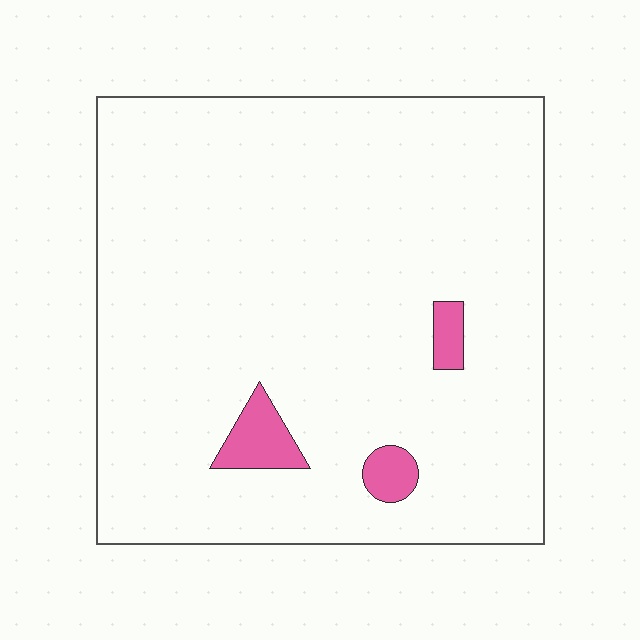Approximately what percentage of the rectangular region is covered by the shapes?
Approximately 5%.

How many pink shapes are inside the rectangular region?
3.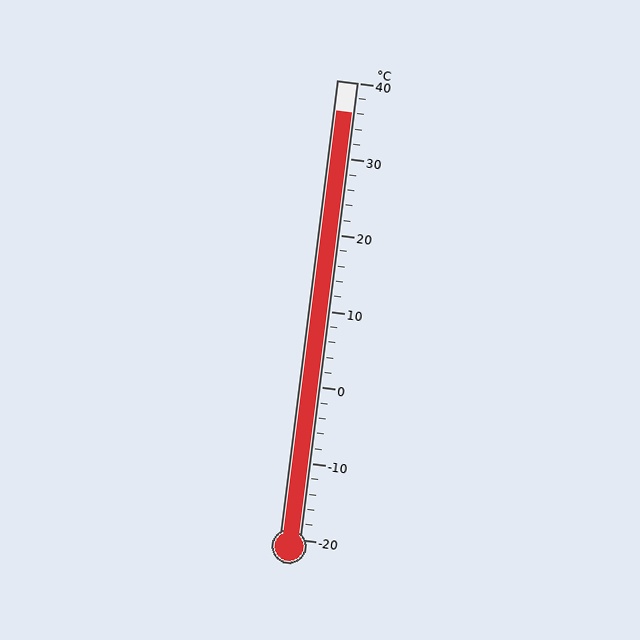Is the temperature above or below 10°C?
The temperature is above 10°C.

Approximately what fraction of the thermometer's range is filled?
The thermometer is filled to approximately 95% of its range.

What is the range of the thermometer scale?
The thermometer scale ranges from -20°C to 40°C.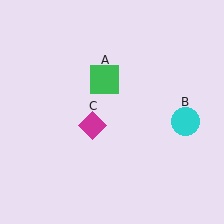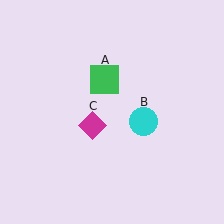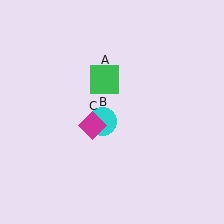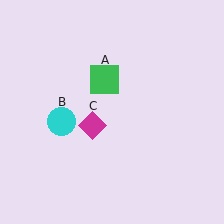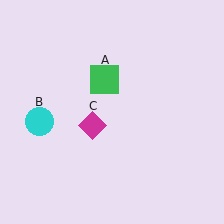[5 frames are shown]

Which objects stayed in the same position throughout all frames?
Green square (object A) and magenta diamond (object C) remained stationary.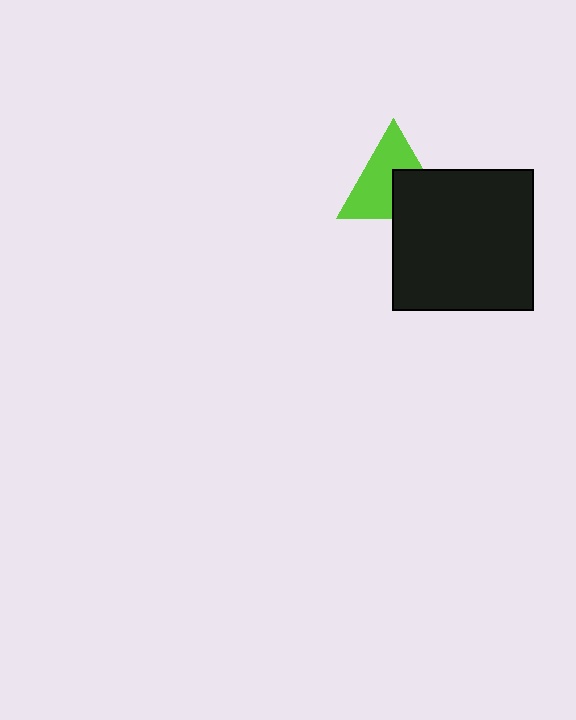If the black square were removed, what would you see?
You would see the complete lime triangle.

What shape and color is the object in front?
The object in front is a black square.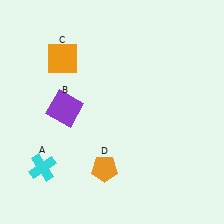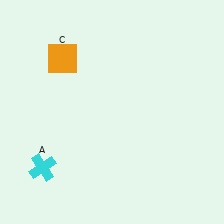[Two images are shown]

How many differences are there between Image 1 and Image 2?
There are 2 differences between the two images.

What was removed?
The orange pentagon (D), the purple square (B) were removed in Image 2.